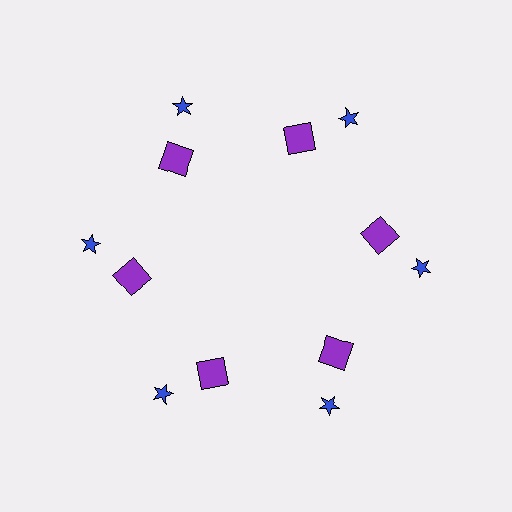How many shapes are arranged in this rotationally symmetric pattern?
There are 12 shapes, arranged in 6 groups of 2.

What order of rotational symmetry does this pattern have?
This pattern has 6-fold rotational symmetry.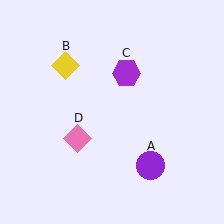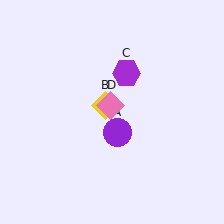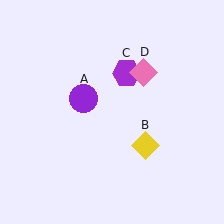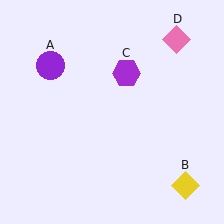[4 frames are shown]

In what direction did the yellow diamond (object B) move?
The yellow diamond (object B) moved down and to the right.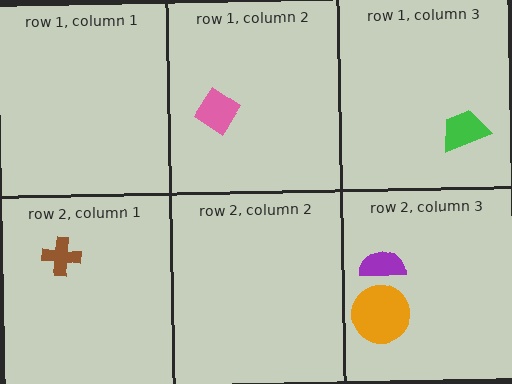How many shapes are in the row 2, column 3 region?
2.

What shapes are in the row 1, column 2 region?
The pink diamond.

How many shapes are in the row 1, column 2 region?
1.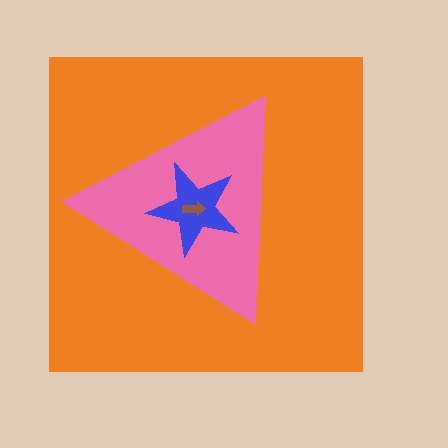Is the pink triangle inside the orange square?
Yes.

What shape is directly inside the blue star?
The brown arrow.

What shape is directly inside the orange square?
The pink triangle.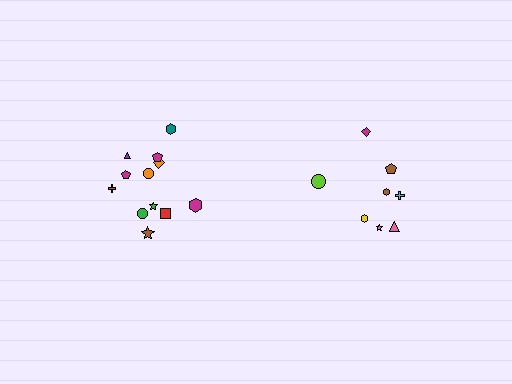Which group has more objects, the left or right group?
The left group.